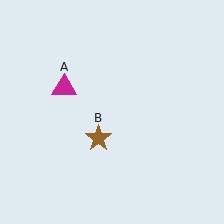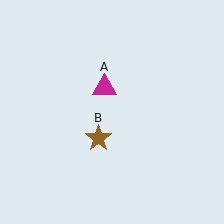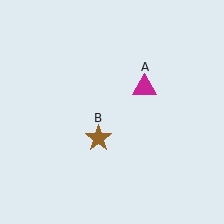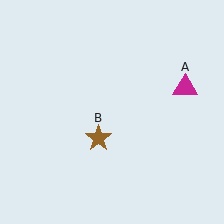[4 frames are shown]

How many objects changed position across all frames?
1 object changed position: magenta triangle (object A).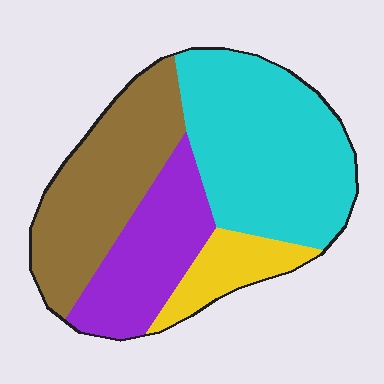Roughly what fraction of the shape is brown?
Brown takes up between a quarter and a half of the shape.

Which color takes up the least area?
Yellow, at roughly 10%.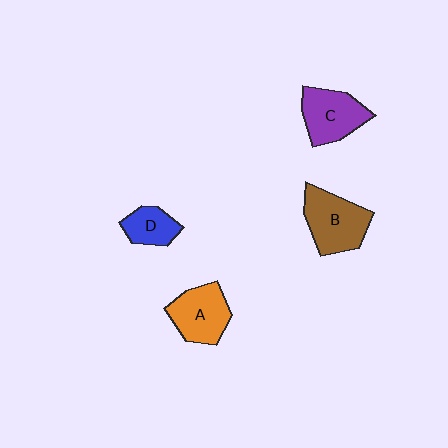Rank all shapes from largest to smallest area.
From largest to smallest: B (brown), C (purple), A (orange), D (blue).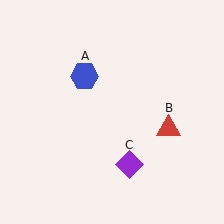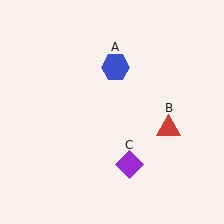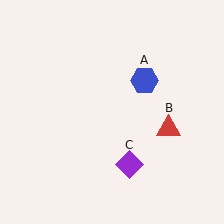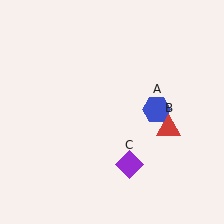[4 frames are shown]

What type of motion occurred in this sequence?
The blue hexagon (object A) rotated clockwise around the center of the scene.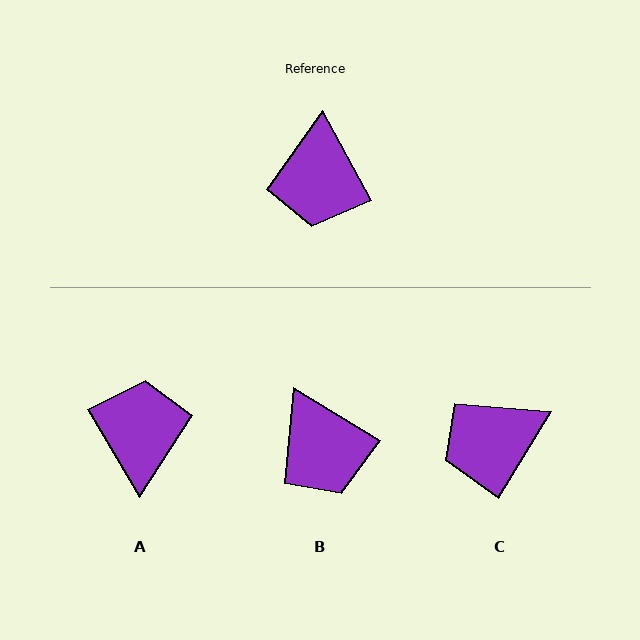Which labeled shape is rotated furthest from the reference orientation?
A, about 177 degrees away.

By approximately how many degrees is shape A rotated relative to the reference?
Approximately 177 degrees clockwise.